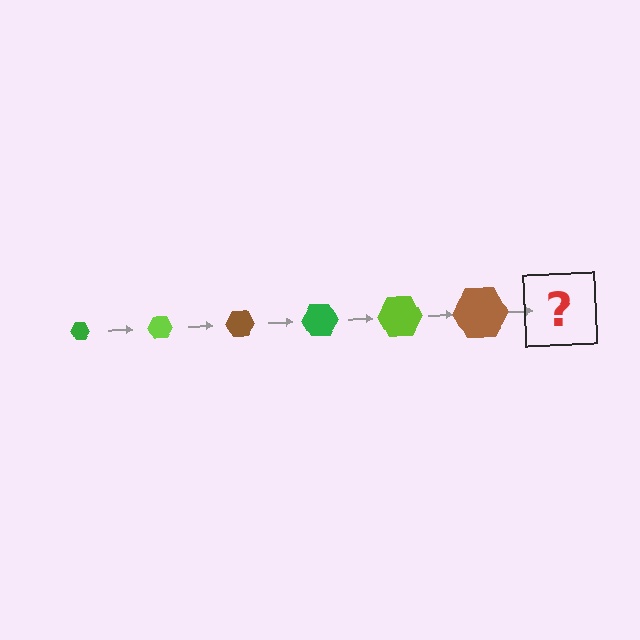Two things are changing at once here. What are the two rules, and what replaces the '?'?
The two rules are that the hexagon grows larger each step and the color cycles through green, lime, and brown. The '?' should be a green hexagon, larger than the previous one.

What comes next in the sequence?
The next element should be a green hexagon, larger than the previous one.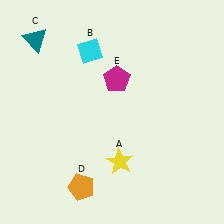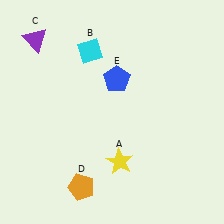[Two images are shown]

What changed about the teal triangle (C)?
In Image 1, C is teal. In Image 2, it changed to purple.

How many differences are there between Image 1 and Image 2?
There are 2 differences between the two images.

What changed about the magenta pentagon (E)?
In Image 1, E is magenta. In Image 2, it changed to blue.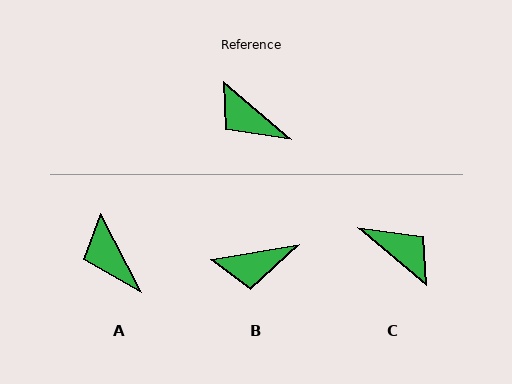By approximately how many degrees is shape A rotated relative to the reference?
Approximately 22 degrees clockwise.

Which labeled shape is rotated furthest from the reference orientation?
C, about 179 degrees away.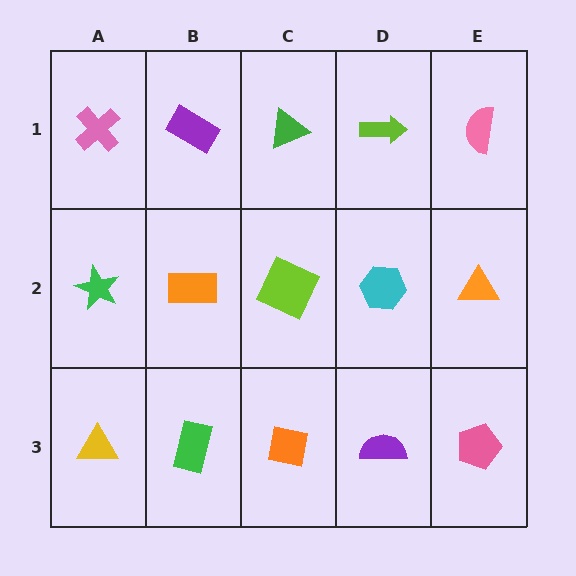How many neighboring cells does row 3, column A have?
2.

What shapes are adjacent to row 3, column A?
A green star (row 2, column A), a green rectangle (row 3, column B).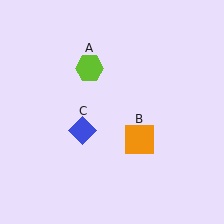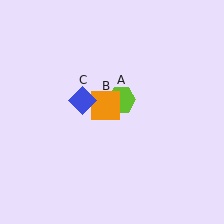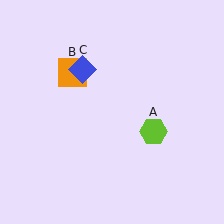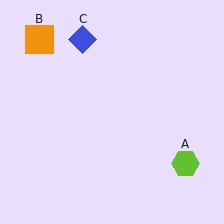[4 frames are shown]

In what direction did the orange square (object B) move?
The orange square (object B) moved up and to the left.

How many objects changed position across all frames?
3 objects changed position: lime hexagon (object A), orange square (object B), blue diamond (object C).